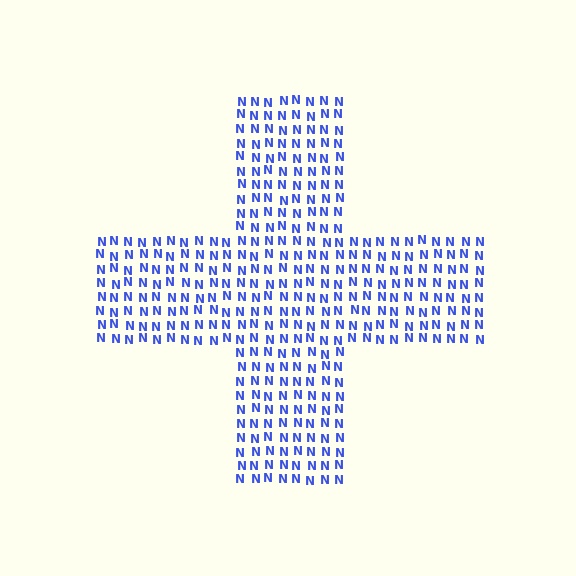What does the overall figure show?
The overall figure shows a cross.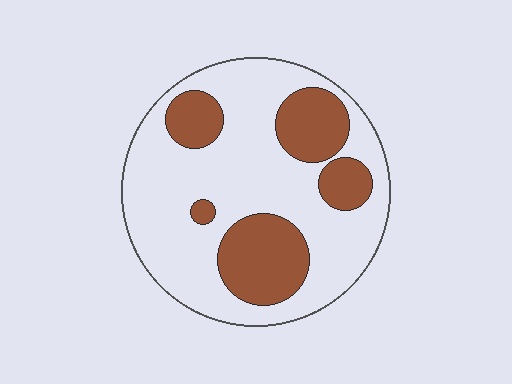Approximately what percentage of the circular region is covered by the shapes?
Approximately 30%.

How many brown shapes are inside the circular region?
5.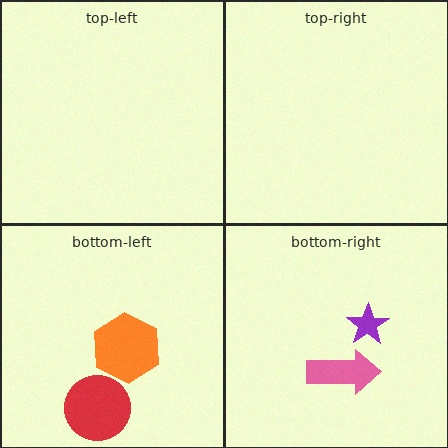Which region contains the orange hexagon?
The bottom-left region.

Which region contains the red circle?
The bottom-left region.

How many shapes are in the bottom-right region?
2.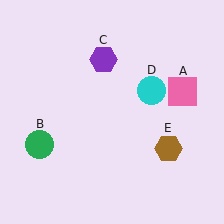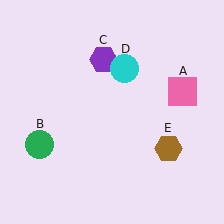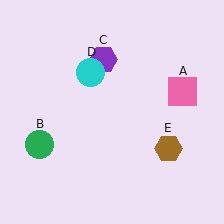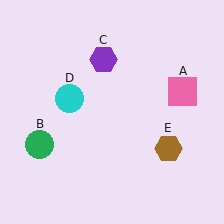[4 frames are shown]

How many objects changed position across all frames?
1 object changed position: cyan circle (object D).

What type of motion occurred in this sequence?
The cyan circle (object D) rotated counterclockwise around the center of the scene.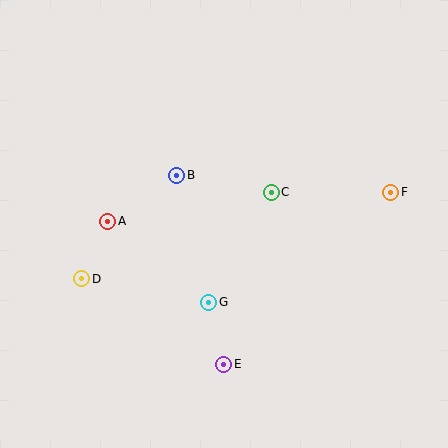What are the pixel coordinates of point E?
Point E is at (224, 364).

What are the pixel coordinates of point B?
Point B is at (177, 175).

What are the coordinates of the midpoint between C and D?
The midpoint between C and D is at (176, 236).